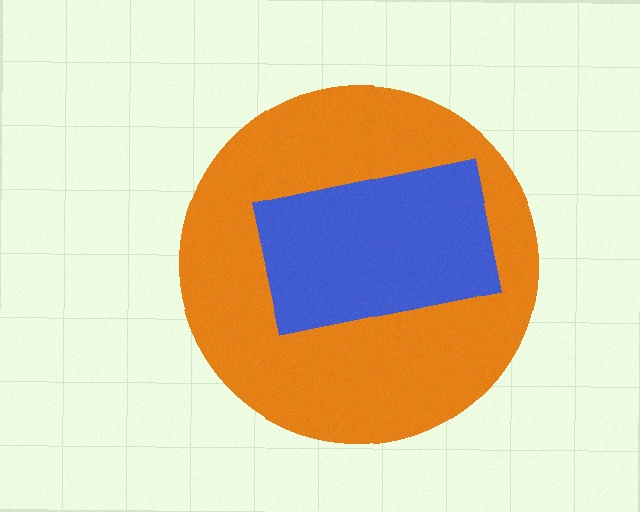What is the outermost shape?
The orange circle.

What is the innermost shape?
The blue rectangle.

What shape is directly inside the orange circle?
The blue rectangle.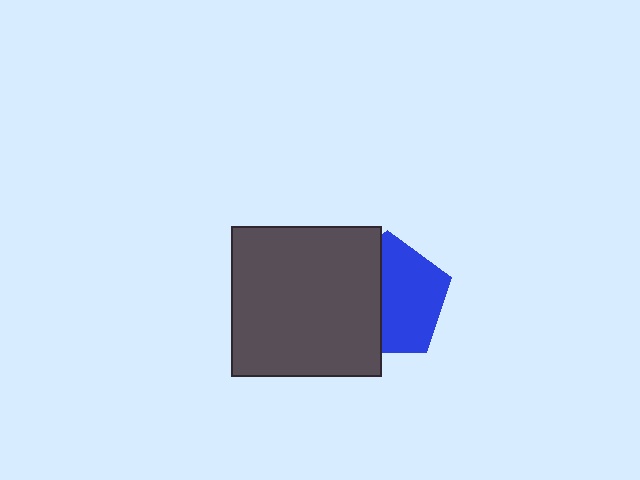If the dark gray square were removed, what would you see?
You would see the complete blue pentagon.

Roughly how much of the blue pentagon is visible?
About half of it is visible (roughly 56%).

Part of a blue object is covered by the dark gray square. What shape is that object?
It is a pentagon.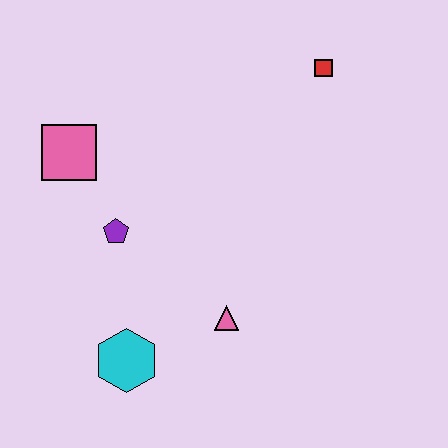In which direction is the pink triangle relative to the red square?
The pink triangle is below the red square.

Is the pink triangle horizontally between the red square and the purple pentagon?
Yes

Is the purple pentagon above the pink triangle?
Yes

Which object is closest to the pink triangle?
The cyan hexagon is closest to the pink triangle.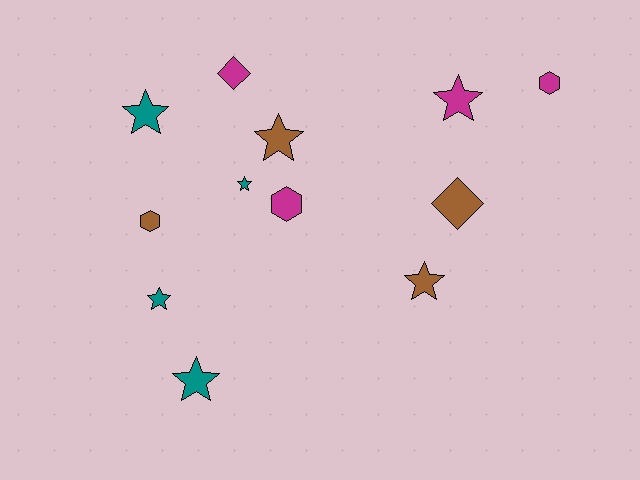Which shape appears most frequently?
Star, with 7 objects.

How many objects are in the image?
There are 12 objects.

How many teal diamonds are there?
There are no teal diamonds.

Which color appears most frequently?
Magenta, with 4 objects.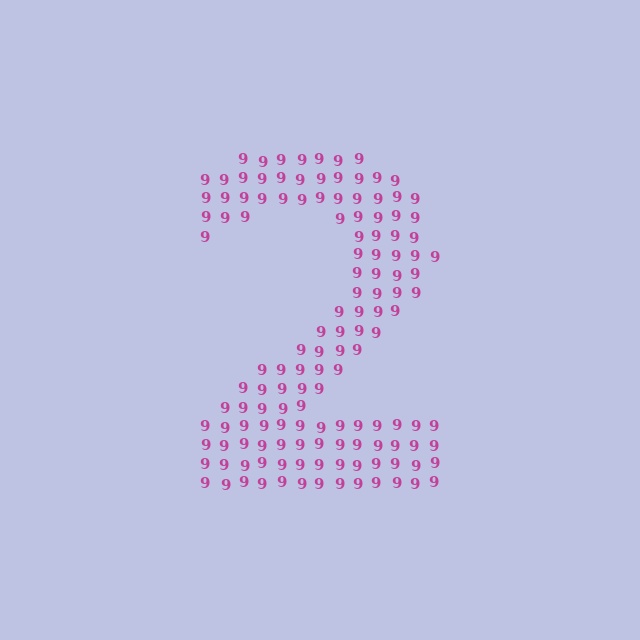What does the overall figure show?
The overall figure shows the digit 2.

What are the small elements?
The small elements are digit 9's.